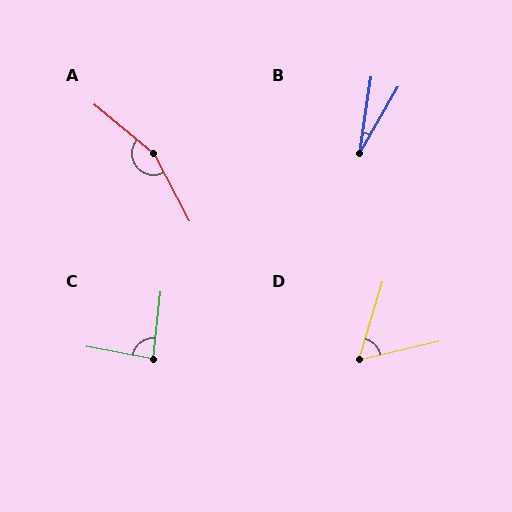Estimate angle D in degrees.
Approximately 60 degrees.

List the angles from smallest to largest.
B (21°), D (60°), C (85°), A (158°).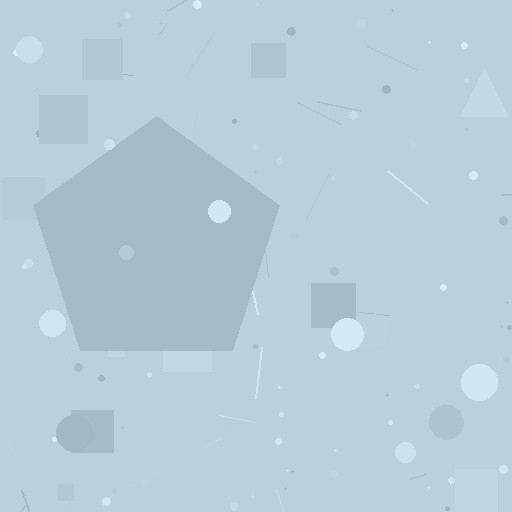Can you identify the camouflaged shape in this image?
The camouflaged shape is a pentagon.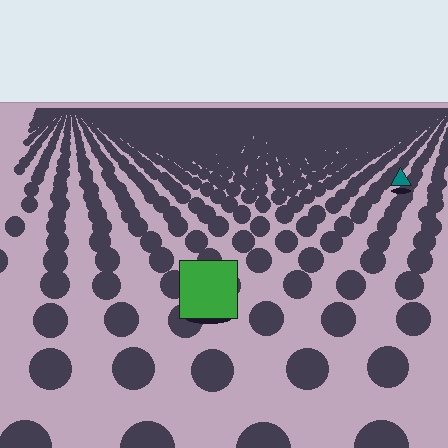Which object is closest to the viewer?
The green square is closest. The texture marks near it are larger and more spread out.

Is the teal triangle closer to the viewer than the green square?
No. The green square is closer — you can tell from the texture gradient: the ground texture is coarser near it.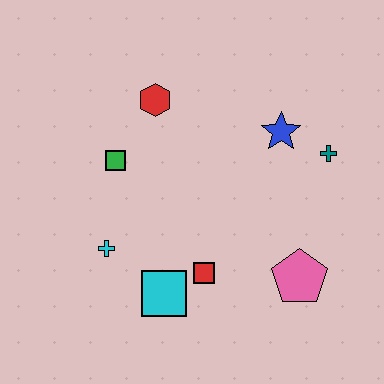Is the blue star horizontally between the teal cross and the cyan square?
Yes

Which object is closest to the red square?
The cyan square is closest to the red square.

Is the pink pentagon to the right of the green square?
Yes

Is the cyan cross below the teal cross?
Yes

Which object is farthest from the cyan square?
The teal cross is farthest from the cyan square.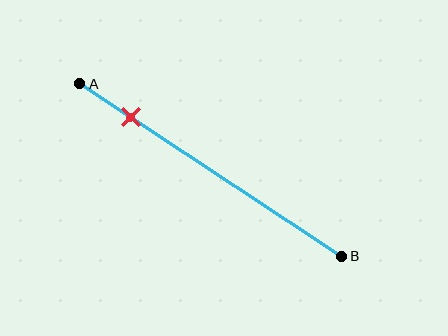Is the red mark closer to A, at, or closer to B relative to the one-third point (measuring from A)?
The red mark is closer to point A than the one-third point of segment AB.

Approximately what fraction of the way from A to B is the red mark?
The red mark is approximately 20% of the way from A to B.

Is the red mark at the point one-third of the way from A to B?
No, the mark is at about 20% from A, not at the 33% one-third point.